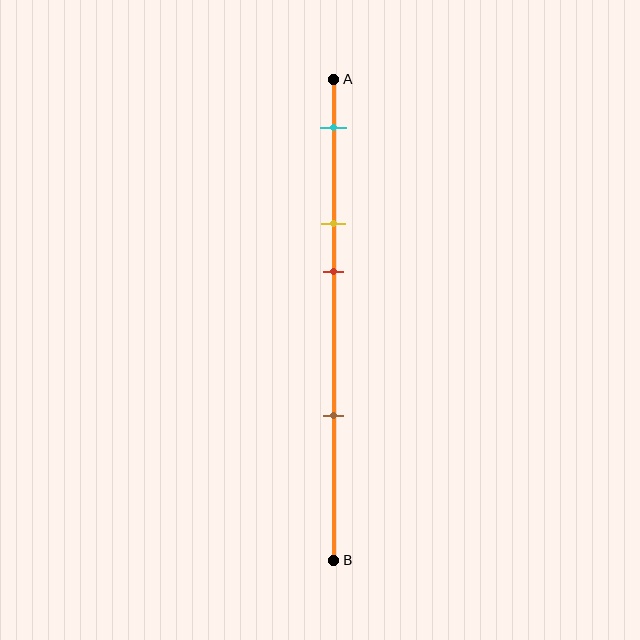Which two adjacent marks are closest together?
The yellow and red marks are the closest adjacent pair.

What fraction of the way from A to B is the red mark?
The red mark is approximately 40% (0.4) of the way from A to B.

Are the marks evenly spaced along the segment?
No, the marks are not evenly spaced.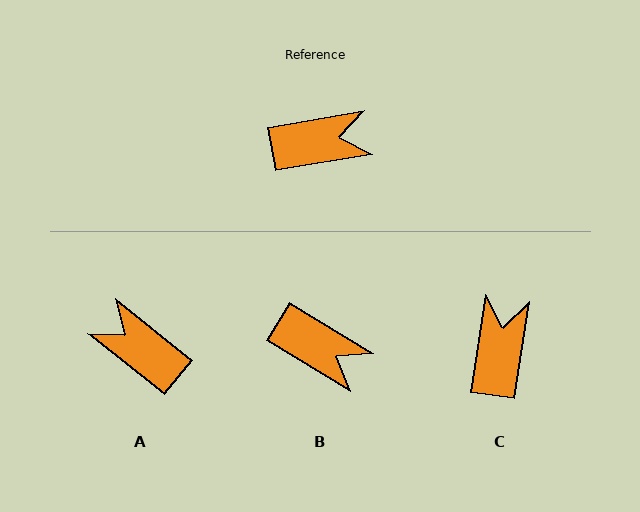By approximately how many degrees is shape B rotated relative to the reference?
Approximately 41 degrees clockwise.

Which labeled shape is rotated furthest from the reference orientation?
A, about 132 degrees away.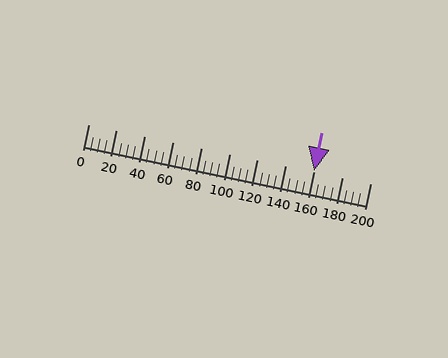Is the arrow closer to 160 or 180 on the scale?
The arrow is closer to 160.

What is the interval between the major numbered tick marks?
The major tick marks are spaced 20 units apart.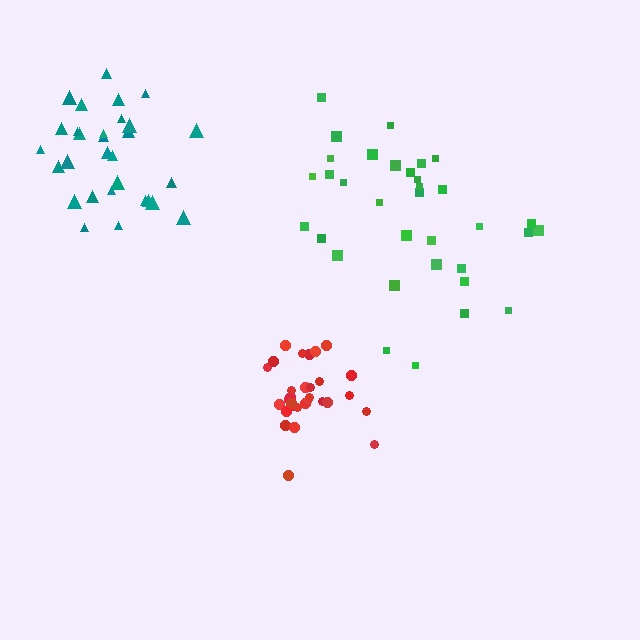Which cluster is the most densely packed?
Red.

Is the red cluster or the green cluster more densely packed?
Red.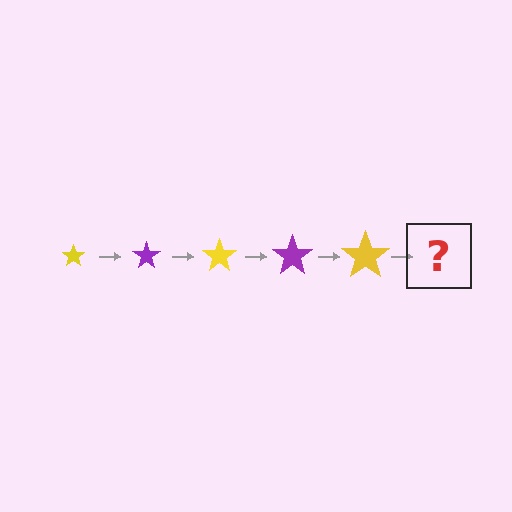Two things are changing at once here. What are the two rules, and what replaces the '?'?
The two rules are that the star grows larger each step and the color cycles through yellow and purple. The '?' should be a purple star, larger than the previous one.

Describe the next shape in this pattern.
It should be a purple star, larger than the previous one.